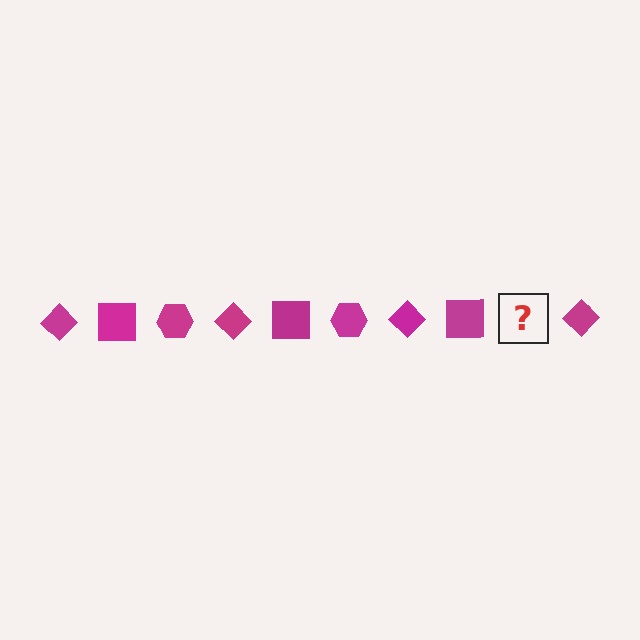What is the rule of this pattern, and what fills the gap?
The rule is that the pattern cycles through diamond, square, hexagon shapes in magenta. The gap should be filled with a magenta hexagon.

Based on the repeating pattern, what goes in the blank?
The blank should be a magenta hexagon.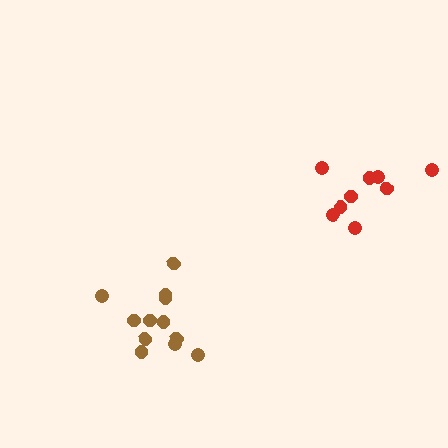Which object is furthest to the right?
The red cluster is rightmost.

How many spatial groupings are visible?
There are 2 spatial groupings.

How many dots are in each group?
Group 1: 12 dots, Group 2: 9 dots (21 total).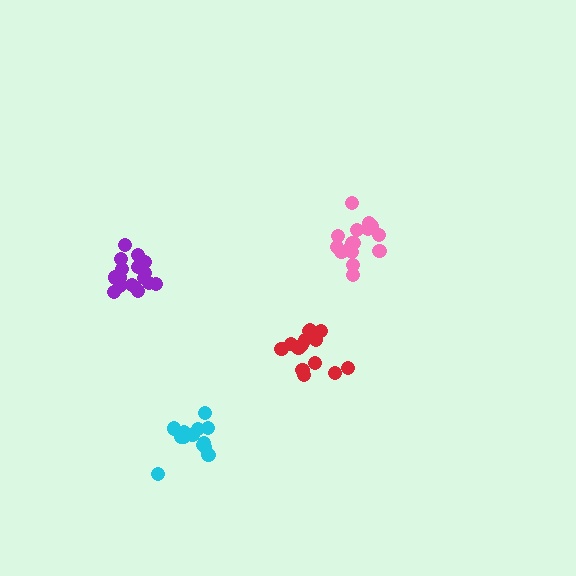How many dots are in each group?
Group 1: 13 dots, Group 2: 17 dots, Group 3: 16 dots, Group 4: 16 dots (62 total).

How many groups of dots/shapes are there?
There are 4 groups.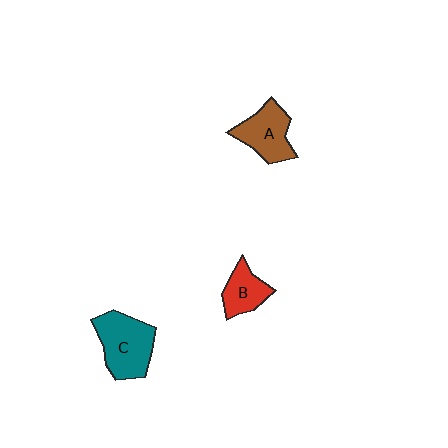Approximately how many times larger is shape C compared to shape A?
Approximately 1.3 times.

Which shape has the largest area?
Shape C (teal).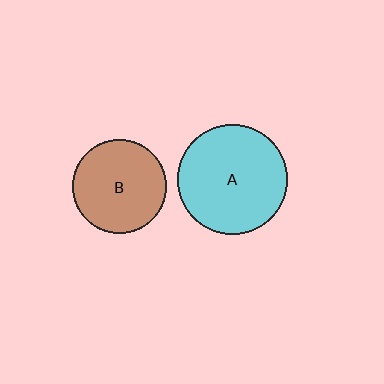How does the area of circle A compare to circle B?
Approximately 1.4 times.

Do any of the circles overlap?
No, none of the circles overlap.